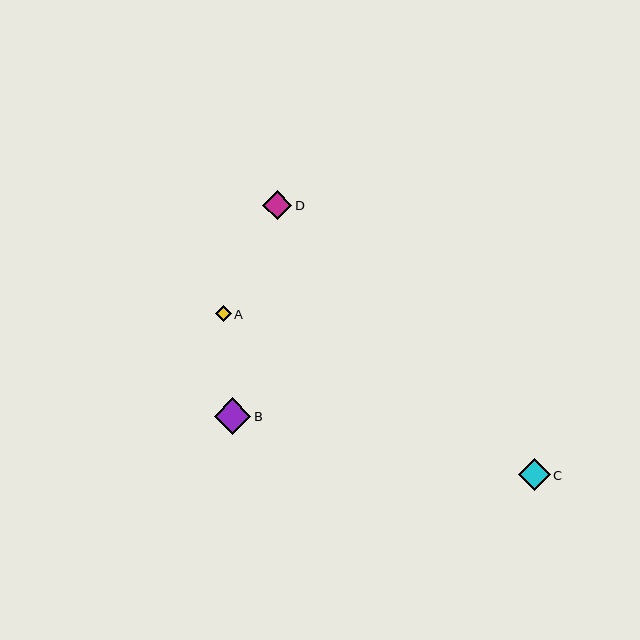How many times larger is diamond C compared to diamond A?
Diamond C is approximately 2.0 times the size of diamond A.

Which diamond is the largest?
Diamond B is the largest with a size of approximately 36 pixels.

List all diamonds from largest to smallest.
From largest to smallest: B, C, D, A.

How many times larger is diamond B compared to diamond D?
Diamond B is approximately 1.2 times the size of diamond D.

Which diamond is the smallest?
Diamond A is the smallest with a size of approximately 16 pixels.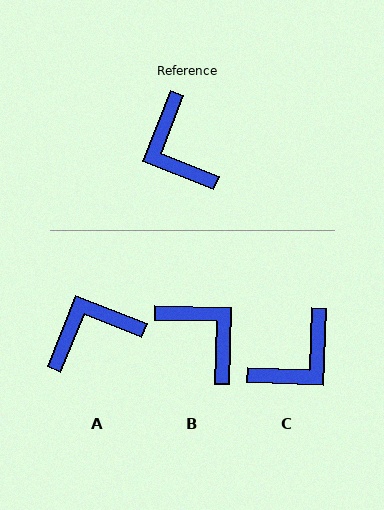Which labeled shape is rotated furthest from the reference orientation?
B, about 160 degrees away.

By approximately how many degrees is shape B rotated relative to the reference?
Approximately 160 degrees clockwise.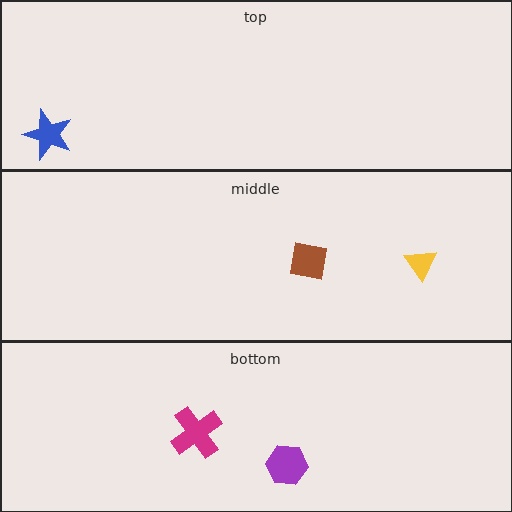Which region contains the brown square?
The middle region.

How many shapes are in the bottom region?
2.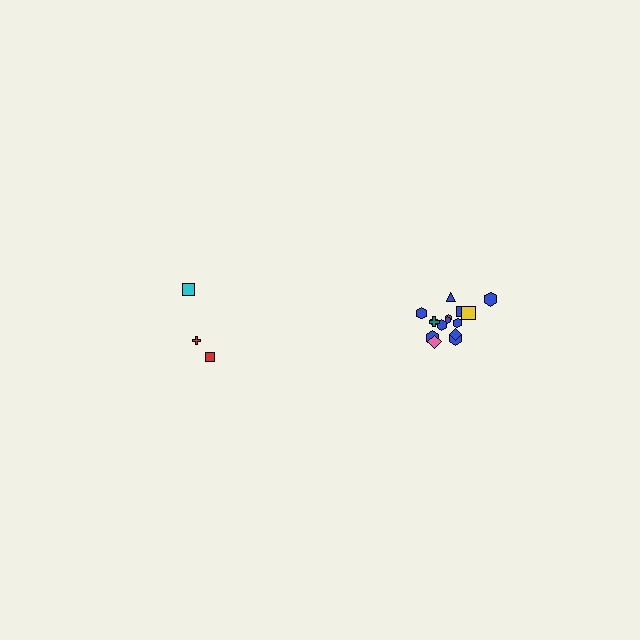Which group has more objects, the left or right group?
The right group.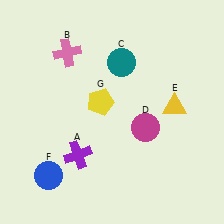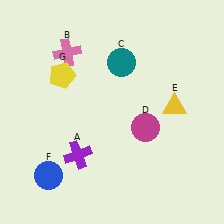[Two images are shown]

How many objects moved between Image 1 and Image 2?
1 object moved between the two images.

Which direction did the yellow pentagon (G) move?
The yellow pentagon (G) moved left.